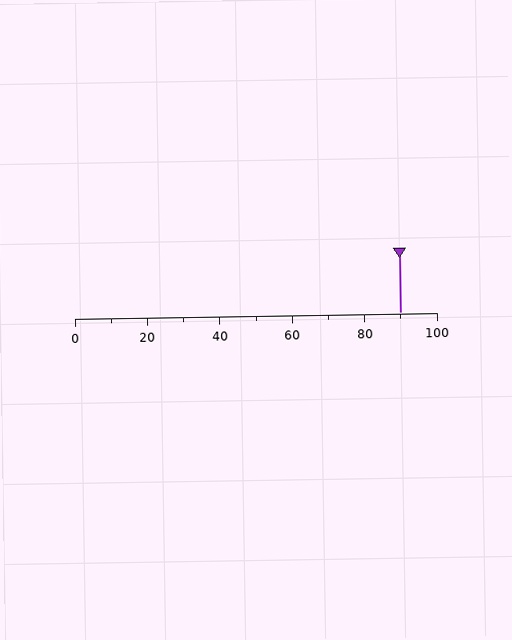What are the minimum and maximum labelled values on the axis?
The axis runs from 0 to 100.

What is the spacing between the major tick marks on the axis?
The major ticks are spaced 20 apart.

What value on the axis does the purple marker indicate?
The marker indicates approximately 90.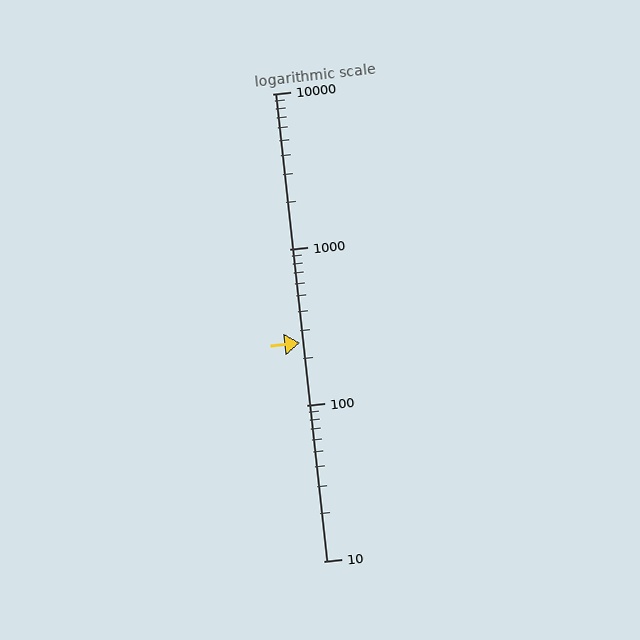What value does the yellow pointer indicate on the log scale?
The pointer indicates approximately 250.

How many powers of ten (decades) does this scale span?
The scale spans 3 decades, from 10 to 10000.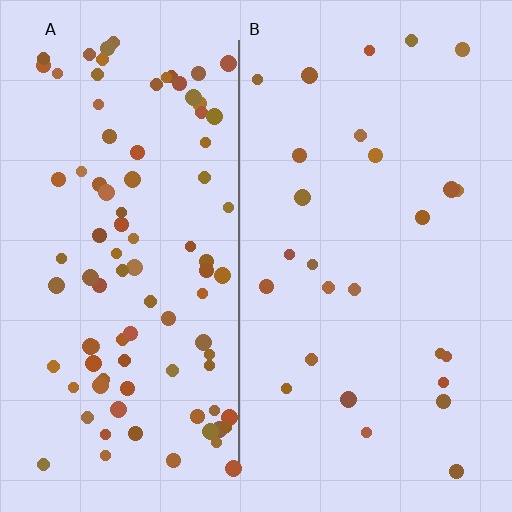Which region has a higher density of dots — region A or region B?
A (the left).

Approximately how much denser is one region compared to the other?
Approximately 3.5× — region A over region B.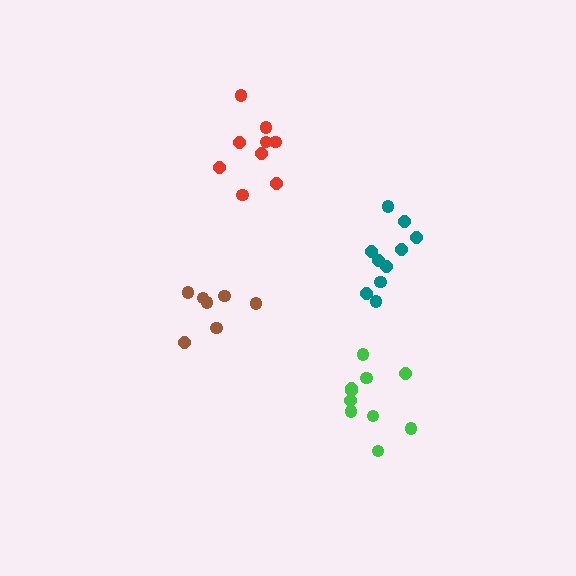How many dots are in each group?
Group 1: 7 dots, Group 2: 10 dots, Group 3: 10 dots, Group 4: 9 dots (36 total).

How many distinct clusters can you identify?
There are 4 distinct clusters.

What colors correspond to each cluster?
The clusters are colored: brown, green, teal, red.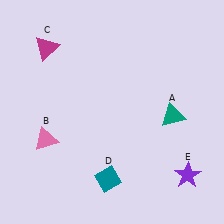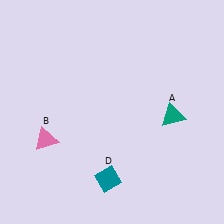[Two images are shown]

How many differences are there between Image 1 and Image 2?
There are 2 differences between the two images.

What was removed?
The magenta triangle (C), the purple star (E) were removed in Image 2.